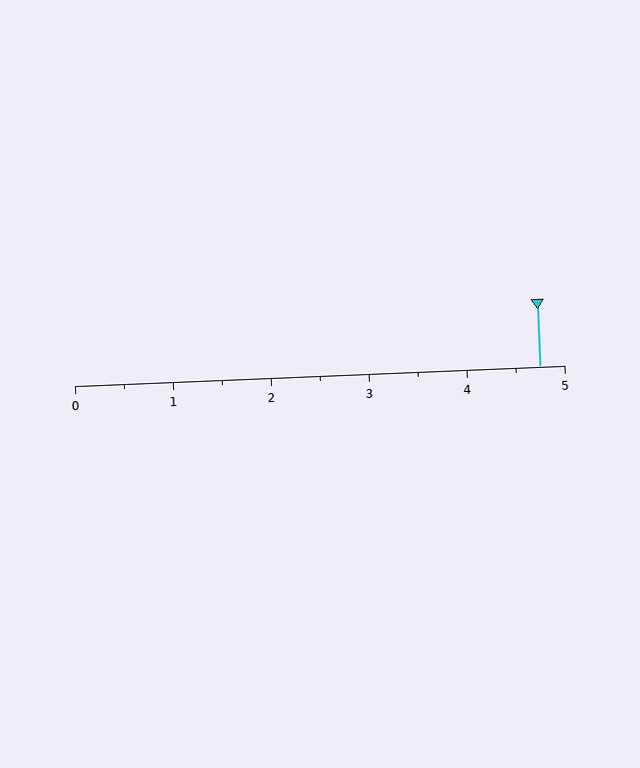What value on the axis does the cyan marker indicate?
The marker indicates approximately 4.8.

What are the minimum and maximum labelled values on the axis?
The axis runs from 0 to 5.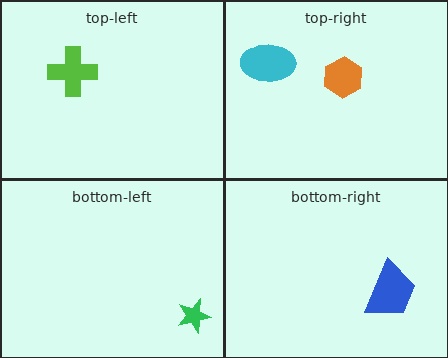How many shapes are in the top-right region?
2.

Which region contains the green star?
The bottom-left region.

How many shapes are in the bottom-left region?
1.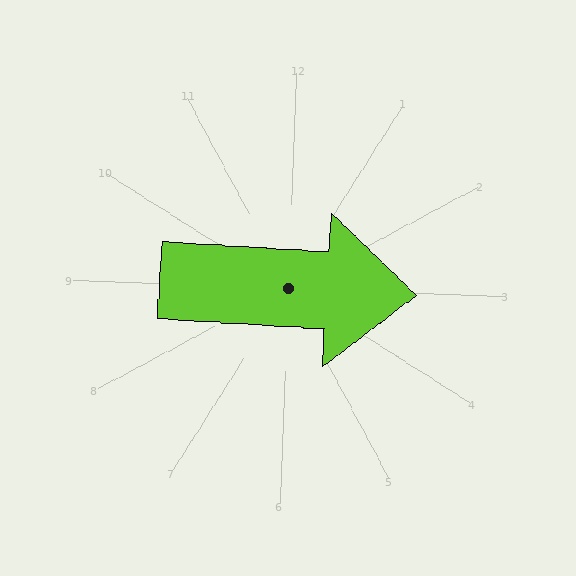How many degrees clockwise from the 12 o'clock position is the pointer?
Approximately 91 degrees.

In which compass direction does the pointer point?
East.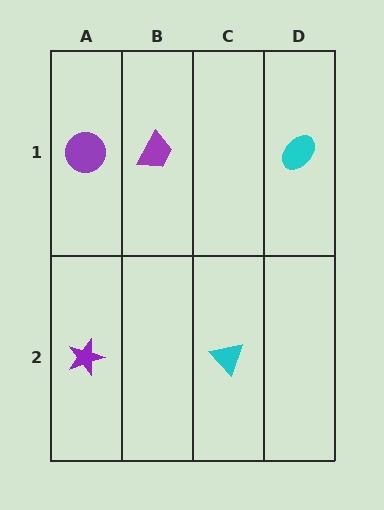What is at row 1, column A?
A purple circle.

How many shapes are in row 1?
3 shapes.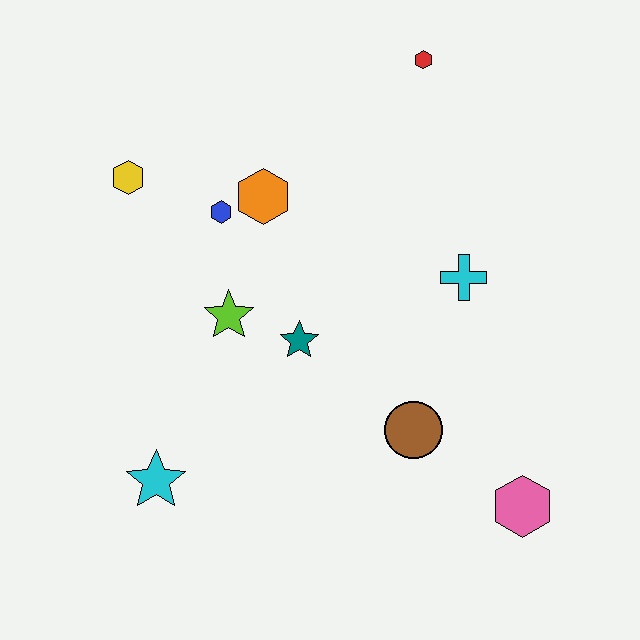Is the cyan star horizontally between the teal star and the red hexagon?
No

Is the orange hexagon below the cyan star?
No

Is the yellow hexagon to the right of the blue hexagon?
No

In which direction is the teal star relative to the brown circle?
The teal star is to the left of the brown circle.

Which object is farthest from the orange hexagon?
The pink hexagon is farthest from the orange hexagon.